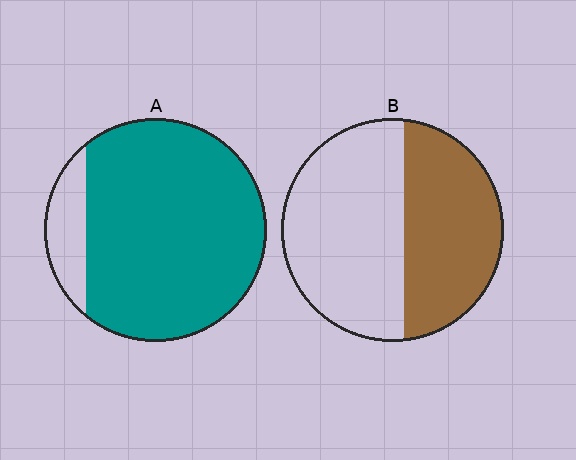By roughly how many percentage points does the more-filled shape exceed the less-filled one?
By roughly 45 percentage points (A over B).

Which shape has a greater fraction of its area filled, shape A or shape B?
Shape A.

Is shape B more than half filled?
No.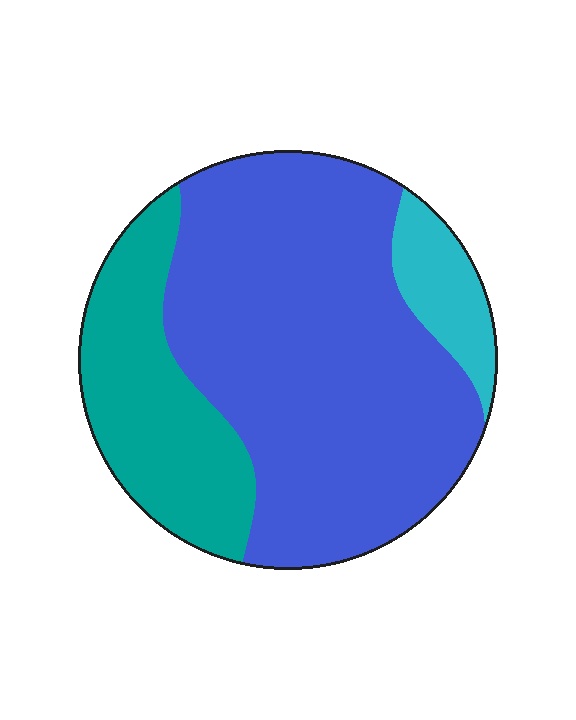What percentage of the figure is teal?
Teal covers about 25% of the figure.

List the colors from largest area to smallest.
From largest to smallest: blue, teal, cyan.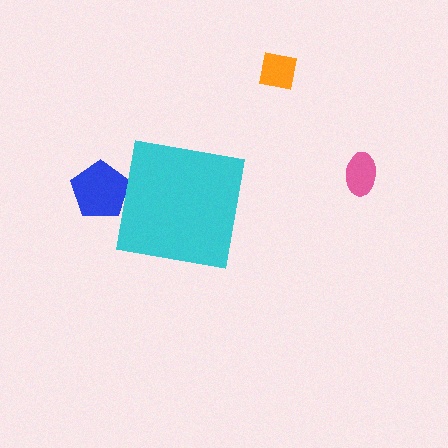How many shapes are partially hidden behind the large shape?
1 shape is partially hidden.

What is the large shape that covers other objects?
A cyan square.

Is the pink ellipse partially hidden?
No, the pink ellipse is fully visible.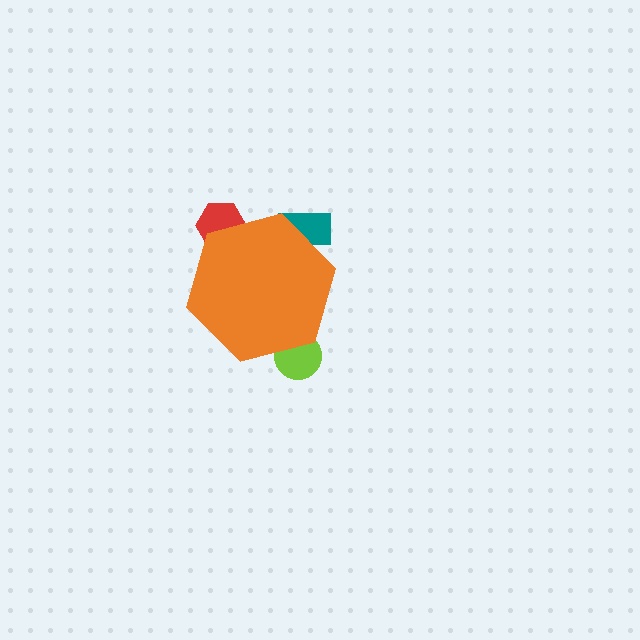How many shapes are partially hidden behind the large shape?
3 shapes are partially hidden.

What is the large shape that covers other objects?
An orange hexagon.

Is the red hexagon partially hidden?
Yes, the red hexagon is partially hidden behind the orange hexagon.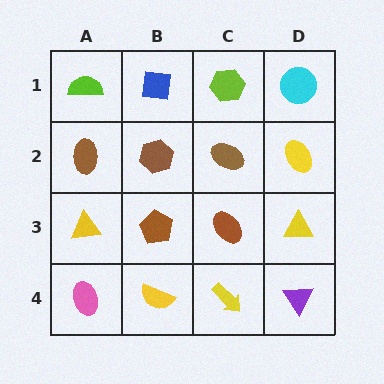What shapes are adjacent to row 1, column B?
A brown hexagon (row 2, column B), a lime semicircle (row 1, column A), a lime hexagon (row 1, column C).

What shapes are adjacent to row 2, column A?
A lime semicircle (row 1, column A), a yellow triangle (row 3, column A), a brown hexagon (row 2, column B).